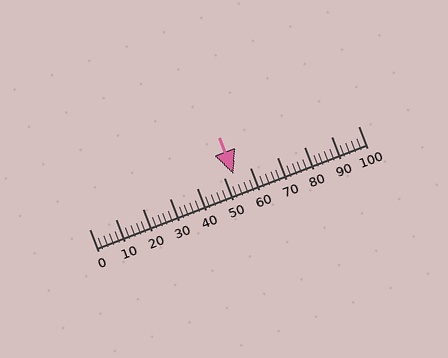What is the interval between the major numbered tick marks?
The major tick marks are spaced 10 units apart.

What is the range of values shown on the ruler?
The ruler shows values from 0 to 100.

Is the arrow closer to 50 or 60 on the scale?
The arrow is closer to 50.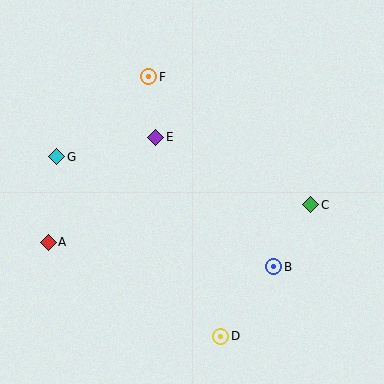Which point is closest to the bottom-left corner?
Point A is closest to the bottom-left corner.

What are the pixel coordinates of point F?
Point F is at (149, 77).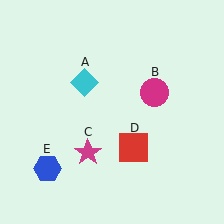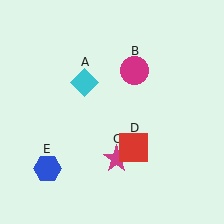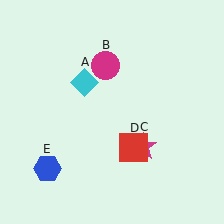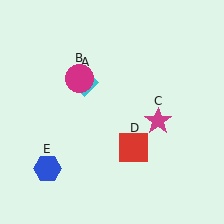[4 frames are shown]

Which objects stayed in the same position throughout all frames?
Cyan diamond (object A) and red square (object D) and blue hexagon (object E) remained stationary.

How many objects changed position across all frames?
2 objects changed position: magenta circle (object B), magenta star (object C).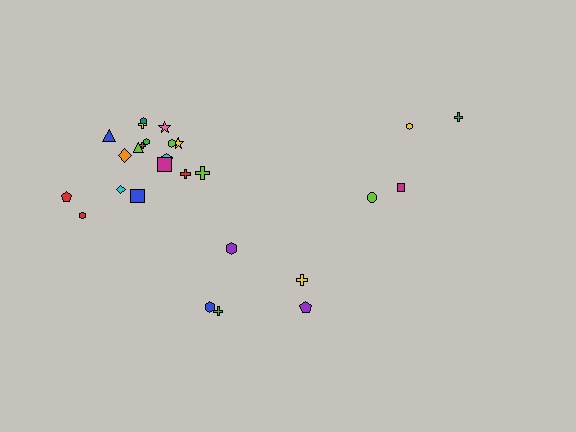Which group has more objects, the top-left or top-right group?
The top-left group.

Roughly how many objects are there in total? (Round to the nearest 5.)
Roughly 25 objects in total.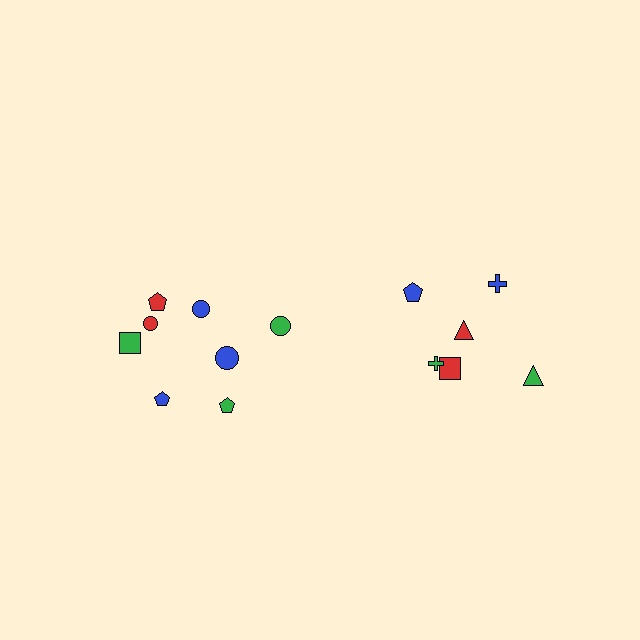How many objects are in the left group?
There are 8 objects.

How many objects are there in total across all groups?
There are 14 objects.